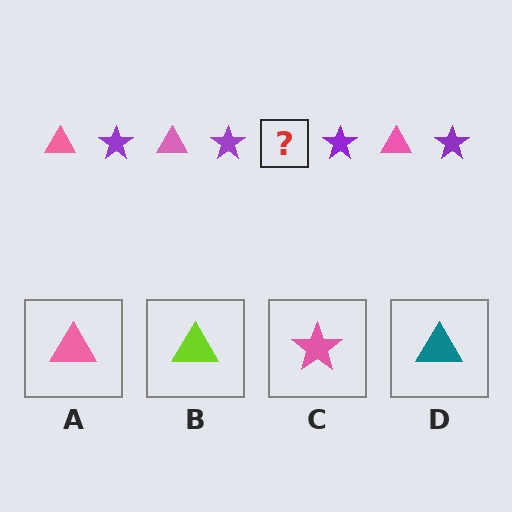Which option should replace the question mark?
Option A.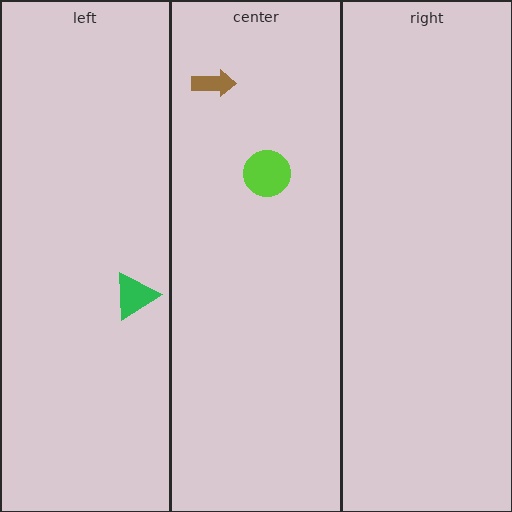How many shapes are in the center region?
2.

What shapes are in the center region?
The brown arrow, the lime circle.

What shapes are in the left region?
The green triangle.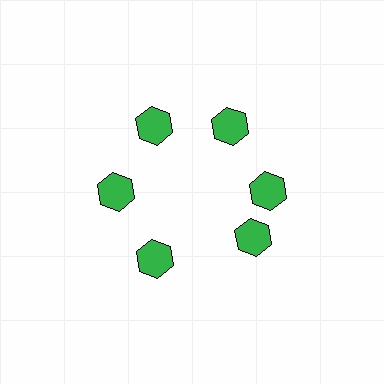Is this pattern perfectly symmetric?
No. The 6 green hexagons are arranged in a ring, but one element near the 5 o'clock position is rotated out of alignment along the ring, breaking the 6-fold rotational symmetry.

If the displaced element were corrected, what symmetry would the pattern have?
It would have 6-fold rotational symmetry — the pattern would map onto itself every 60 degrees.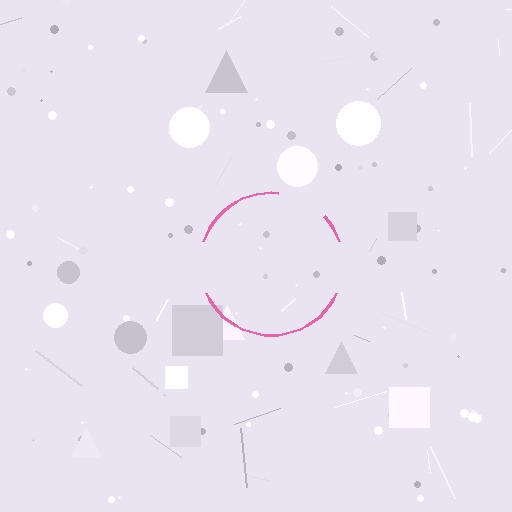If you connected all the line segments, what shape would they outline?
They would outline a circle.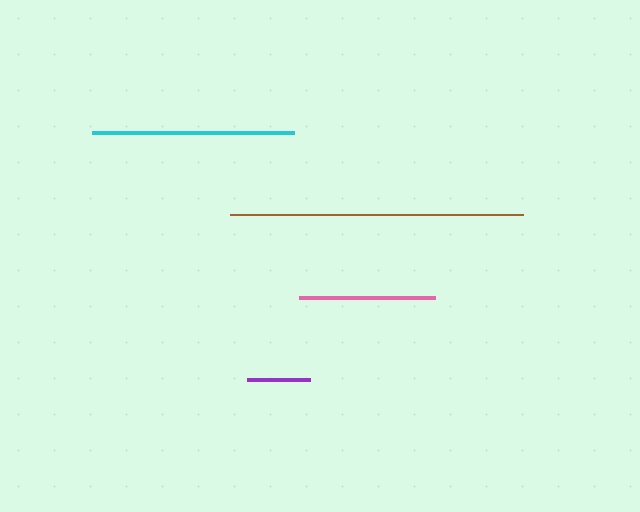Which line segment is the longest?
The brown line is the longest at approximately 293 pixels.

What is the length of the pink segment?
The pink segment is approximately 136 pixels long.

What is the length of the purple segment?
The purple segment is approximately 63 pixels long.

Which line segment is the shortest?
The purple line is the shortest at approximately 63 pixels.